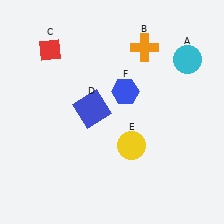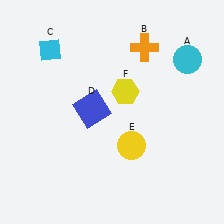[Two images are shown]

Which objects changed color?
C changed from red to cyan. F changed from blue to yellow.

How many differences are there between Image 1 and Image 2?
There are 2 differences between the two images.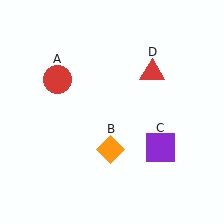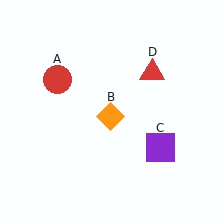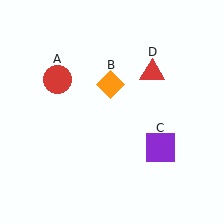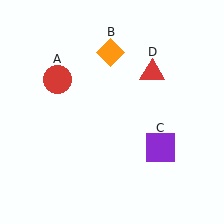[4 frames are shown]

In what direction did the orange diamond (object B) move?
The orange diamond (object B) moved up.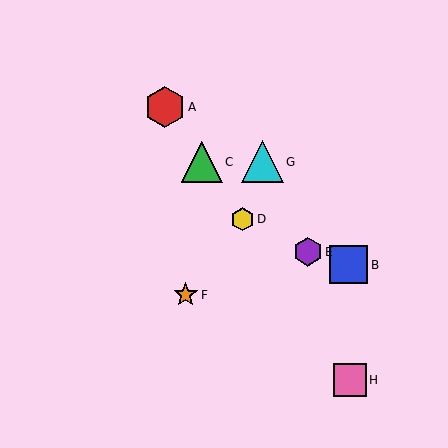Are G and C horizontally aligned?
Yes, both are at y≈162.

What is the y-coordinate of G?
Object G is at y≈162.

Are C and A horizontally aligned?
No, C is at y≈162 and A is at y≈107.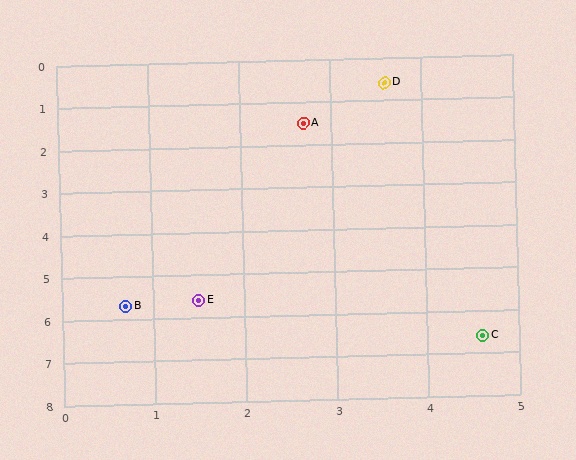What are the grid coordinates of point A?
Point A is at approximately (2.7, 1.5).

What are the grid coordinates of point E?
Point E is at approximately (1.5, 5.6).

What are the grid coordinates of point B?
Point B is at approximately (0.7, 5.7).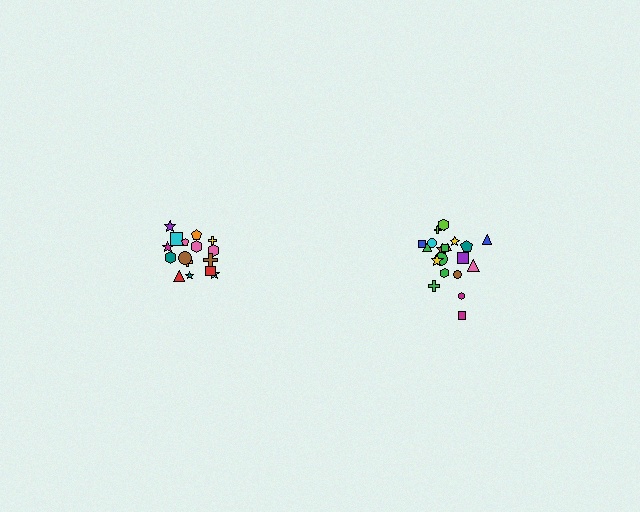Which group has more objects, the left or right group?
The right group.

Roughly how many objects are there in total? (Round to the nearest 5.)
Roughly 40 objects in total.